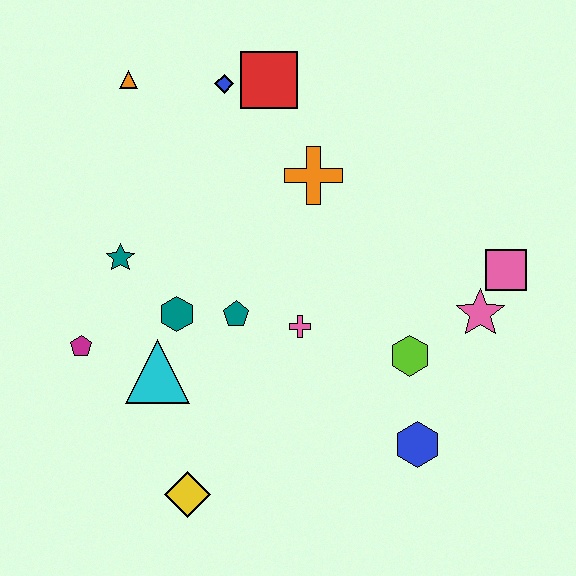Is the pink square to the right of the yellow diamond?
Yes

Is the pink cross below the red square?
Yes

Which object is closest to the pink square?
The pink star is closest to the pink square.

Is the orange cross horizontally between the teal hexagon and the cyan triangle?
No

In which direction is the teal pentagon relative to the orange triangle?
The teal pentagon is below the orange triangle.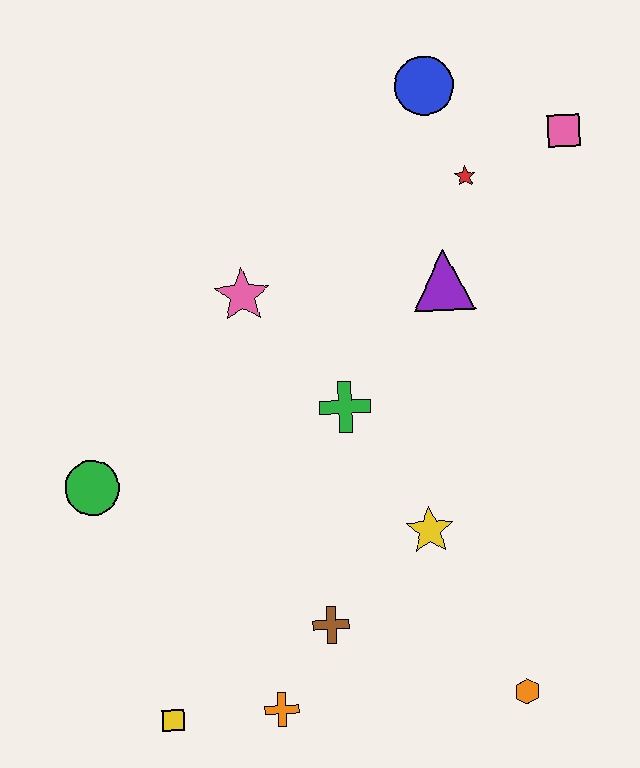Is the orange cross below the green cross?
Yes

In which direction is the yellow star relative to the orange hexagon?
The yellow star is above the orange hexagon.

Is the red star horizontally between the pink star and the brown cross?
No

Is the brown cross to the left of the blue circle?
Yes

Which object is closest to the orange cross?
The brown cross is closest to the orange cross.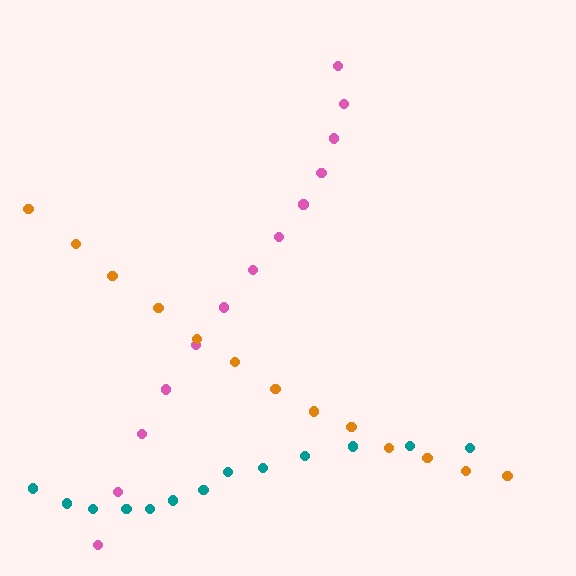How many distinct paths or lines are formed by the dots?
There are 3 distinct paths.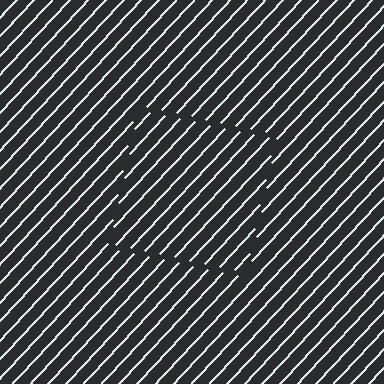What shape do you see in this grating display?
An illusory square. The interior of the shape contains the same grating, shifted by half a period — the contour is defined by the phase discontinuity where line-ends from the inner and outer gratings abut.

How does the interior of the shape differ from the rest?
The interior of the shape contains the same grating, shifted by half a period — the contour is defined by the phase discontinuity where line-ends from the inner and outer gratings abut.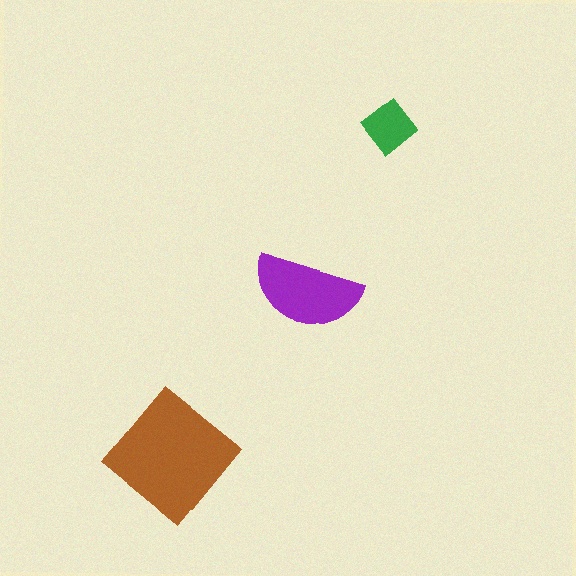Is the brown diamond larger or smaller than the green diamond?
Larger.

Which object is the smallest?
The green diamond.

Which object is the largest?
The brown diamond.